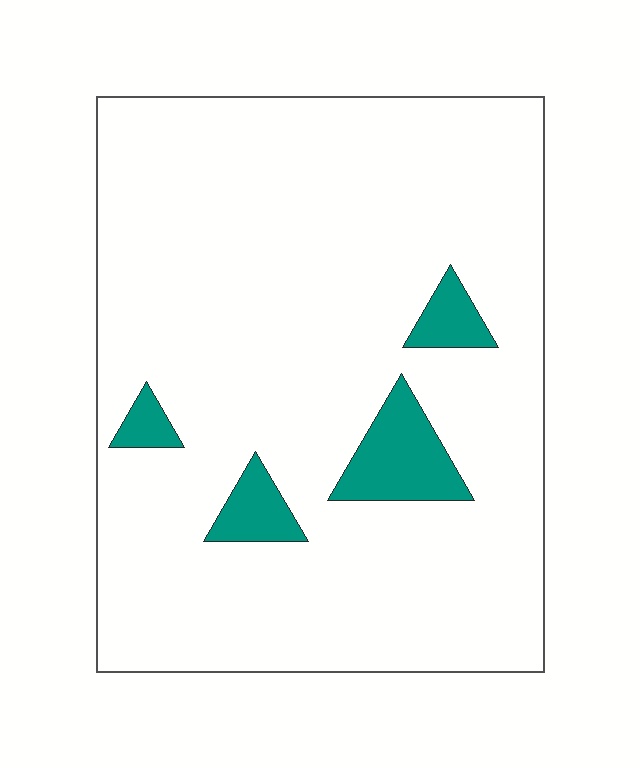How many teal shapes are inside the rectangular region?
4.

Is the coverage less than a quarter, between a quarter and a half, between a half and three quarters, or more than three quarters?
Less than a quarter.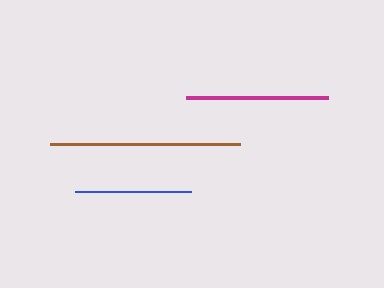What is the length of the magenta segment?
The magenta segment is approximately 142 pixels long.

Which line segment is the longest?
The brown line is the longest at approximately 191 pixels.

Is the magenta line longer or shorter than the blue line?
The magenta line is longer than the blue line.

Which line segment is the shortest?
The blue line is the shortest at approximately 116 pixels.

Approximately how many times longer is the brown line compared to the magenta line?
The brown line is approximately 1.3 times the length of the magenta line.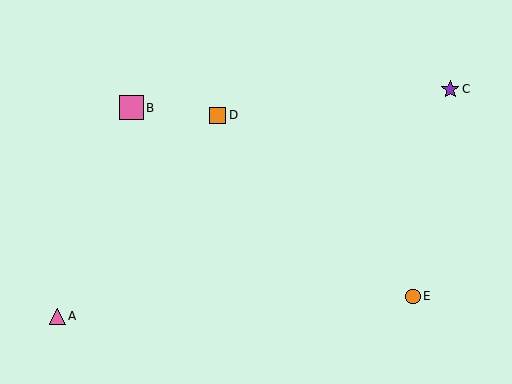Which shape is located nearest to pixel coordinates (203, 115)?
The orange square (labeled D) at (218, 115) is nearest to that location.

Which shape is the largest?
The pink square (labeled B) is the largest.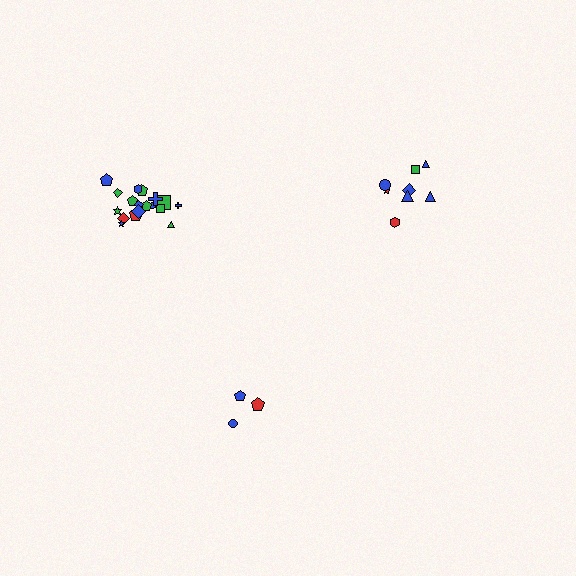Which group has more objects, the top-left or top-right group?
The top-left group.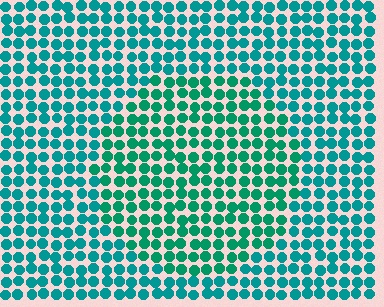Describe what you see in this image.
The image is filled with small teal elements in a uniform arrangement. A circle-shaped region is visible where the elements are tinted to a slightly different hue, forming a subtle color boundary.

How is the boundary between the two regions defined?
The boundary is defined purely by a slight shift in hue (about 19 degrees). Spacing, size, and orientation are identical on both sides.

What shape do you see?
I see a circle.